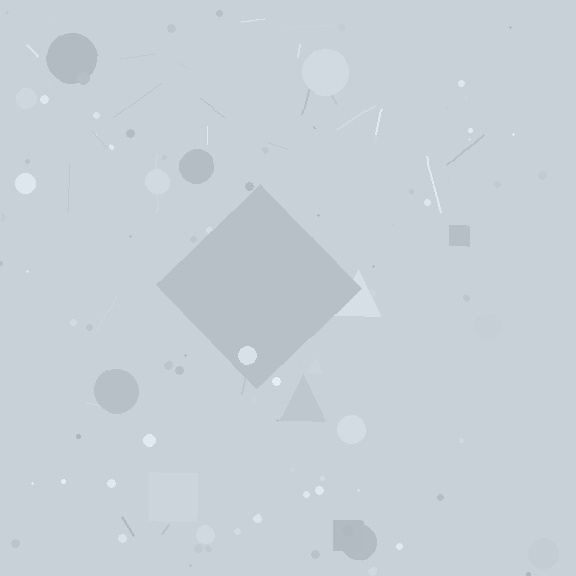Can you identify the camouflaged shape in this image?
The camouflaged shape is a diamond.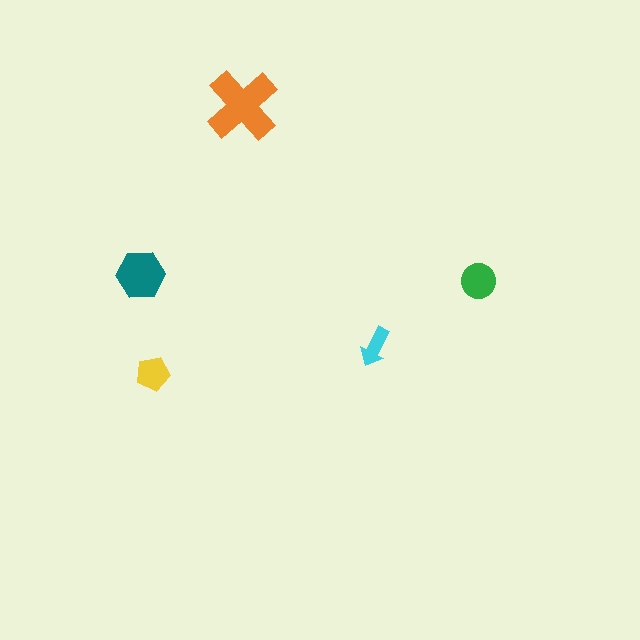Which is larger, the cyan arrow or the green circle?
The green circle.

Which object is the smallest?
The cyan arrow.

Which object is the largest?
The orange cross.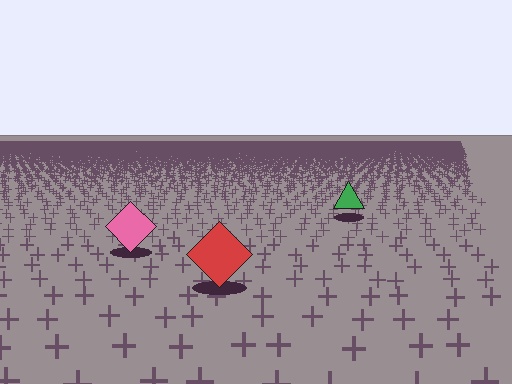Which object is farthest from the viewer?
The green triangle is farthest from the viewer. It appears smaller and the ground texture around it is denser.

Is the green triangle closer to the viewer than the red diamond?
No. The red diamond is closer — you can tell from the texture gradient: the ground texture is coarser near it.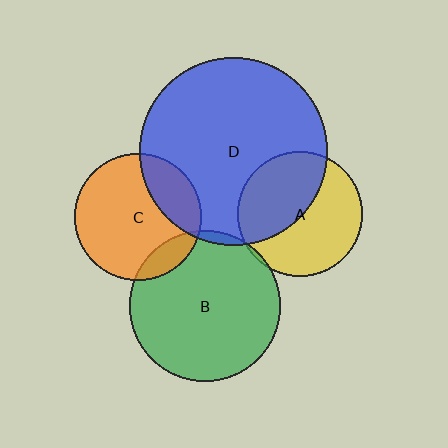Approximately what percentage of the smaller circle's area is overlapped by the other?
Approximately 10%.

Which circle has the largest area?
Circle D (blue).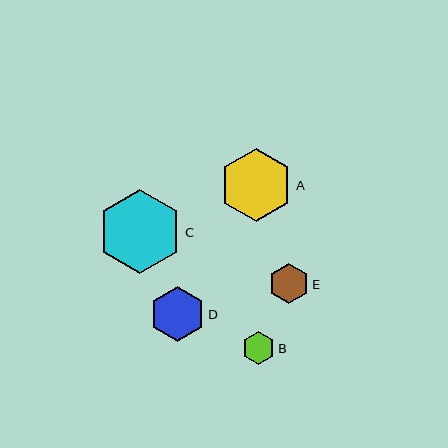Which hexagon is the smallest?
Hexagon B is the smallest with a size of approximately 33 pixels.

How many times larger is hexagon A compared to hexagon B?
Hexagon A is approximately 2.3 times the size of hexagon B.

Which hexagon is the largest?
Hexagon C is the largest with a size of approximately 84 pixels.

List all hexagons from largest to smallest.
From largest to smallest: C, A, D, E, B.